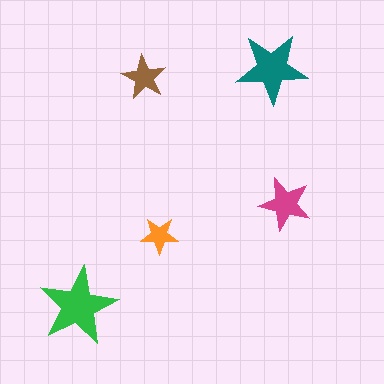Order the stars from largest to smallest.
the green one, the teal one, the magenta one, the brown one, the orange one.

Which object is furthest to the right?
The magenta star is rightmost.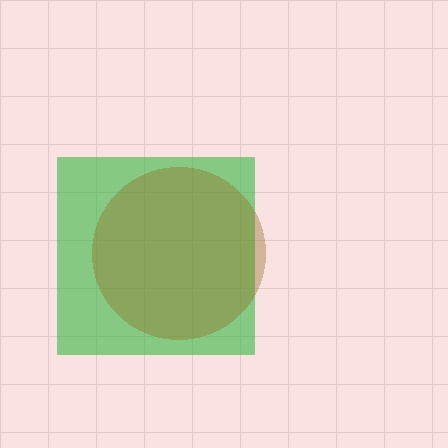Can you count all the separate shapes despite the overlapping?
Yes, there are 2 separate shapes.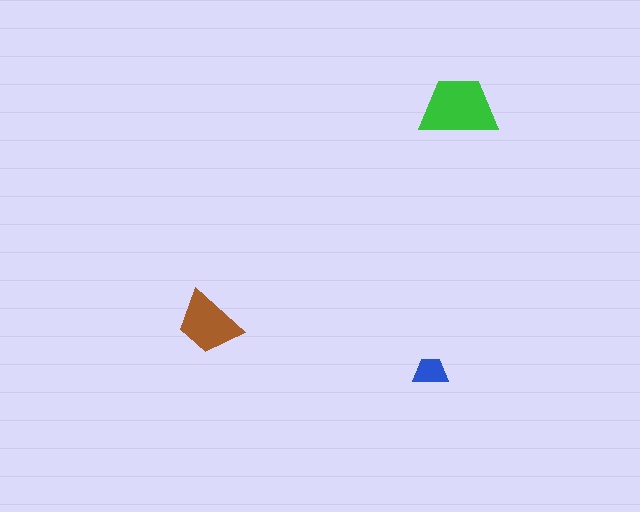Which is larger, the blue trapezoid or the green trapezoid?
The green one.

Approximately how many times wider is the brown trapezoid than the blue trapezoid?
About 2 times wider.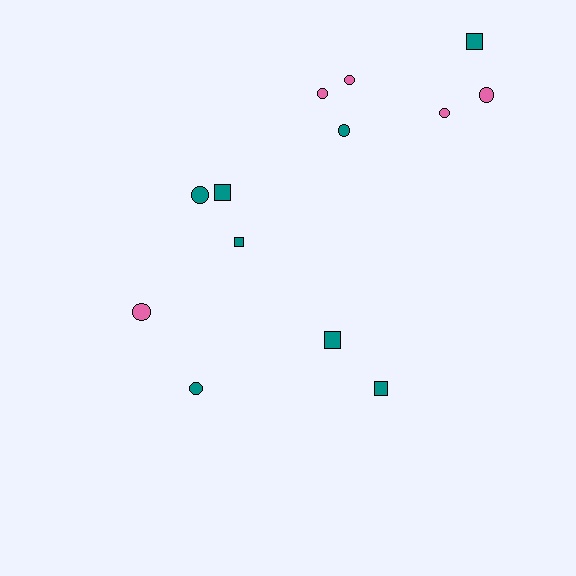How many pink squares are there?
There are no pink squares.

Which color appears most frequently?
Teal, with 8 objects.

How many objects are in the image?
There are 13 objects.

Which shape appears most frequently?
Circle, with 8 objects.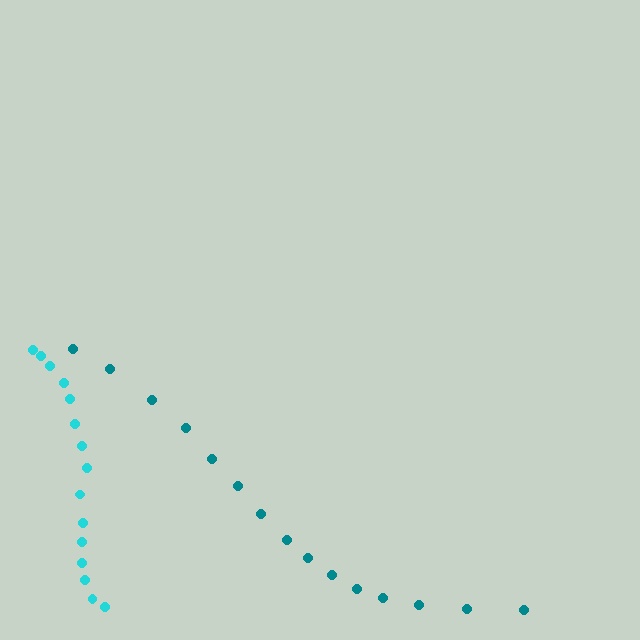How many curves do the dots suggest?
There are 2 distinct paths.